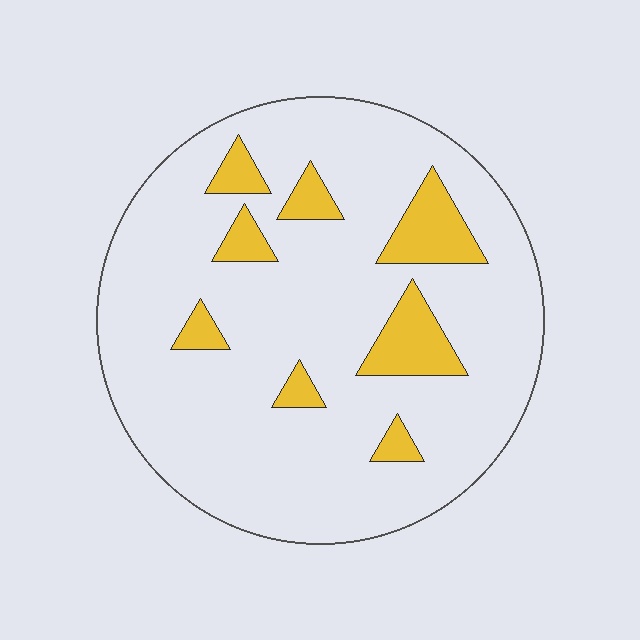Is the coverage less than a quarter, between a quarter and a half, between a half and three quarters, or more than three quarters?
Less than a quarter.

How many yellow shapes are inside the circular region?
8.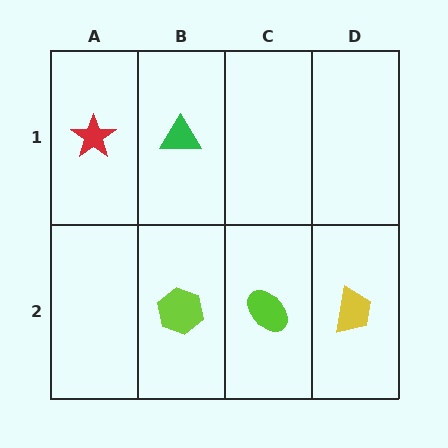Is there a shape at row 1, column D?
No, that cell is empty.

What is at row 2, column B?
A lime hexagon.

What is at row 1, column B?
A green triangle.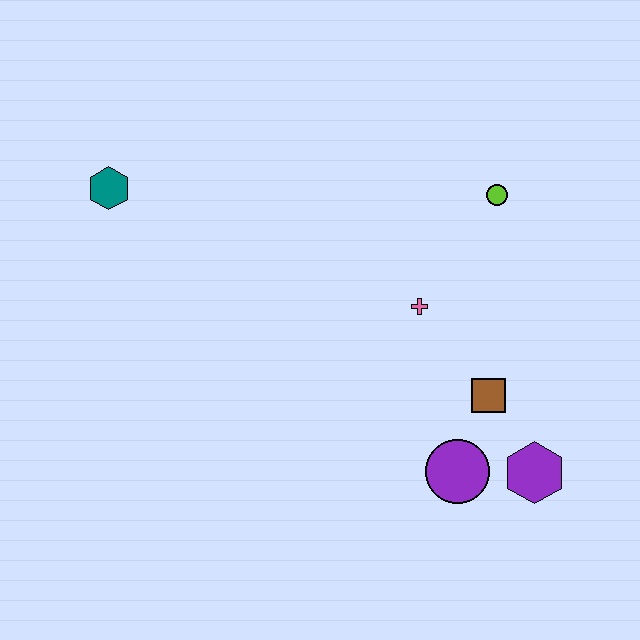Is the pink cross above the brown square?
Yes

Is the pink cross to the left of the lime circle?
Yes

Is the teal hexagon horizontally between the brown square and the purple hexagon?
No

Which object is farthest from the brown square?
The teal hexagon is farthest from the brown square.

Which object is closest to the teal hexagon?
The pink cross is closest to the teal hexagon.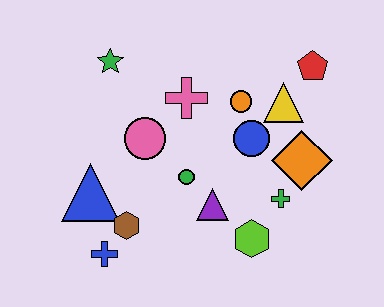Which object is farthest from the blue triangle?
The red pentagon is farthest from the blue triangle.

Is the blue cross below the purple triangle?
Yes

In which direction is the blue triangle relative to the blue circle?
The blue triangle is to the left of the blue circle.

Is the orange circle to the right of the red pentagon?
No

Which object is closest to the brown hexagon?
The blue cross is closest to the brown hexagon.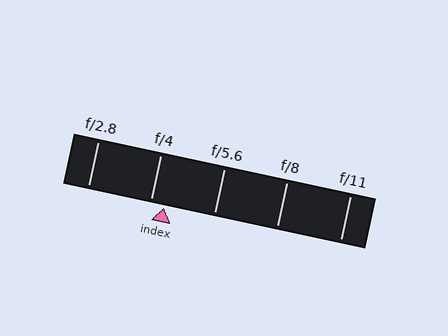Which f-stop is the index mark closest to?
The index mark is closest to f/4.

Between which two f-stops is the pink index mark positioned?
The index mark is between f/4 and f/5.6.